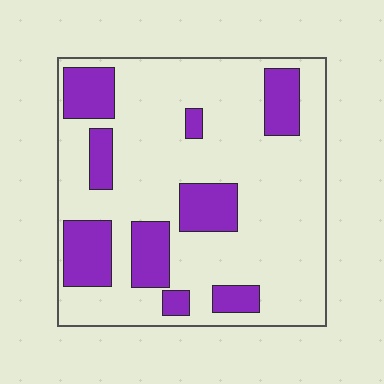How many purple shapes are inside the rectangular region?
9.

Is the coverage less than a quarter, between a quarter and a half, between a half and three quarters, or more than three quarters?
Less than a quarter.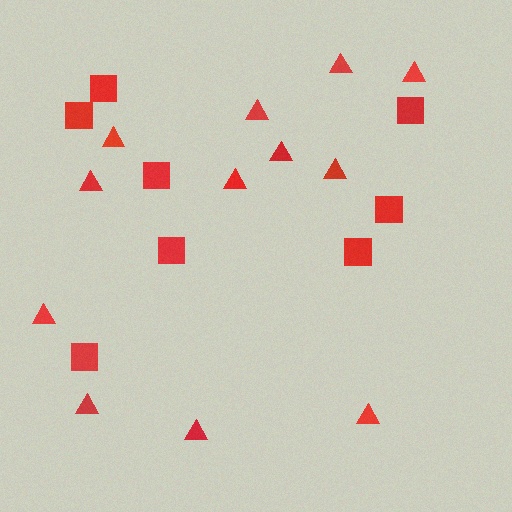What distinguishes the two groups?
There are 2 groups: one group of triangles (12) and one group of squares (8).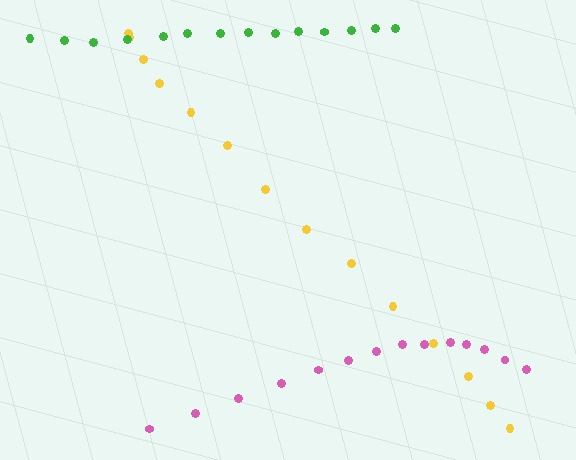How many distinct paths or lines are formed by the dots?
There are 3 distinct paths.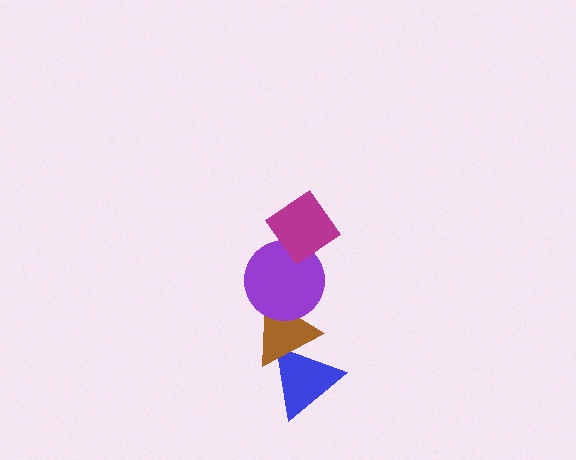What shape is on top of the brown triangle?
The purple circle is on top of the brown triangle.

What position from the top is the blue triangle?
The blue triangle is 4th from the top.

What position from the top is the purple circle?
The purple circle is 2nd from the top.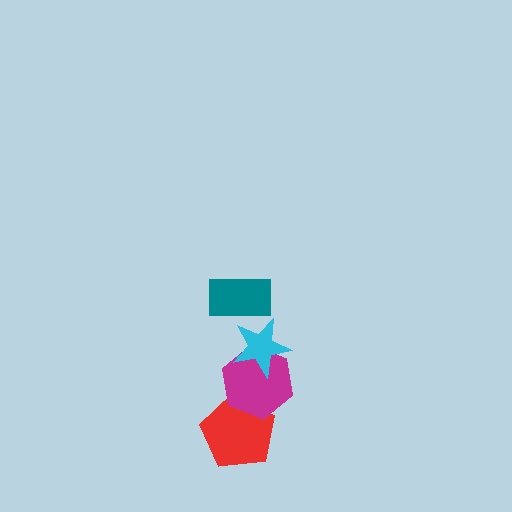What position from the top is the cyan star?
The cyan star is 2nd from the top.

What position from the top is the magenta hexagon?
The magenta hexagon is 3rd from the top.